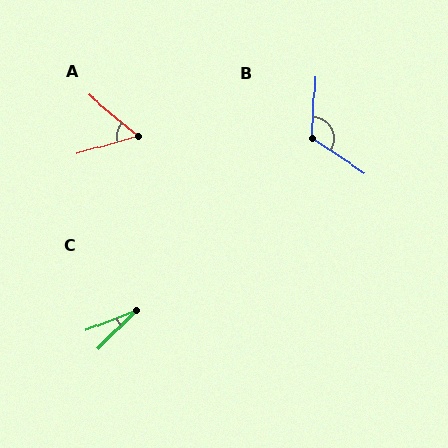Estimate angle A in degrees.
Approximately 56 degrees.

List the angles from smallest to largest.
C (22°), A (56°), B (121°).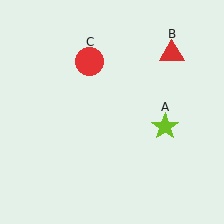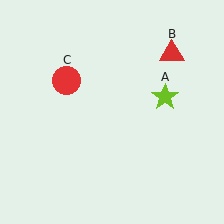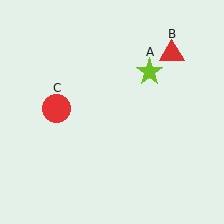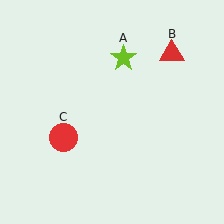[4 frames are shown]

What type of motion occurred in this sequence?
The lime star (object A), red circle (object C) rotated counterclockwise around the center of the scene.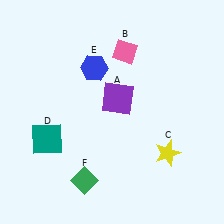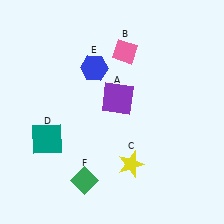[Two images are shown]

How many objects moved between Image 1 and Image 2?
1 object moved between the two images.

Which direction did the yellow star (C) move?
The yellow star (C) moved left.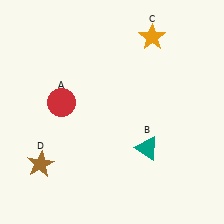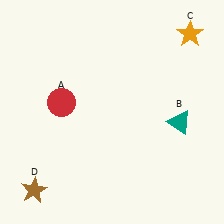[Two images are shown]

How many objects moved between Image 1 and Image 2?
3 objects moved between the two images.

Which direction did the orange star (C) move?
The orange star (C) moved right.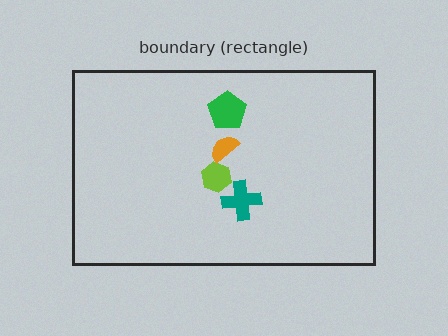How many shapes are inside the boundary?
4 inside, 0 outside.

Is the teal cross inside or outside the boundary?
Inside.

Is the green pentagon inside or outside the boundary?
Inside.